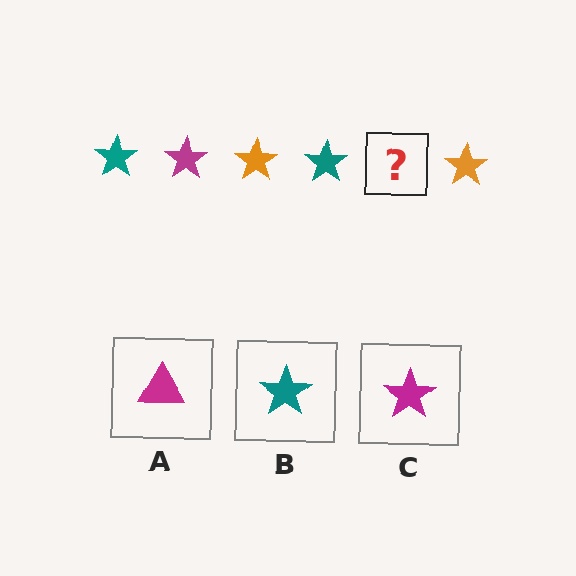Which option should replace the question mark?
Option C.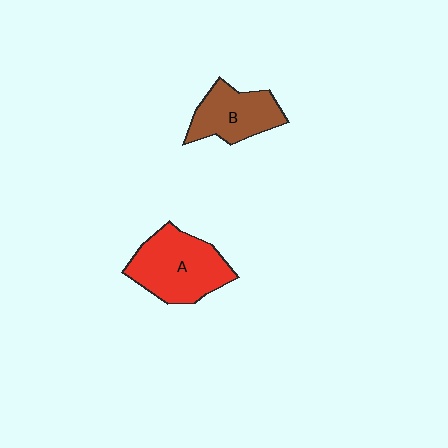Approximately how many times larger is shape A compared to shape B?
Approximately 1.4 times.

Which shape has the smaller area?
Shape B (brown).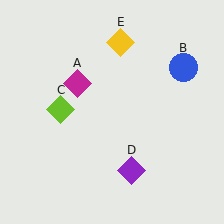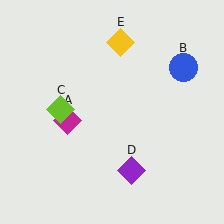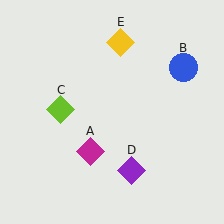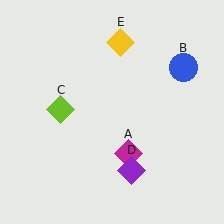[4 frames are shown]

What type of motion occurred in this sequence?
The magenta diamond (object A) rotated counterclockwise around the center of the scene.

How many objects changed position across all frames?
1 object changed position: magenta diamond (object A).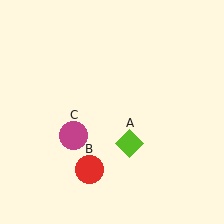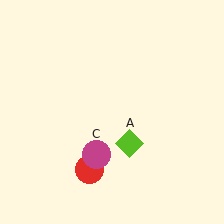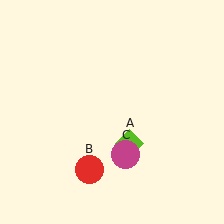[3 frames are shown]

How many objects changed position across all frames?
1 object changed position: magenta circle (object C).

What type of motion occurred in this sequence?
The magenta circle (object C) rotated counterclockwise around the center of the scene.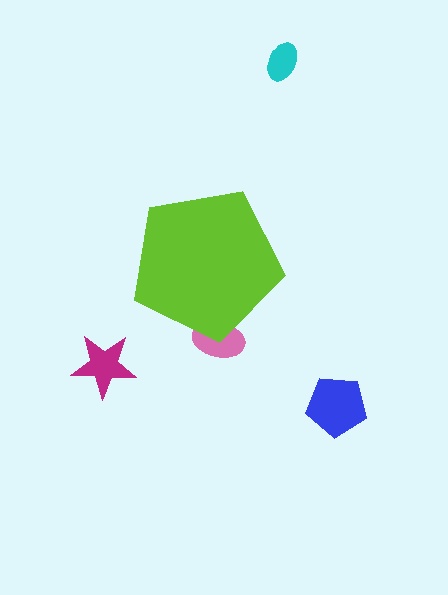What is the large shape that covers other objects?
A lime pentagon.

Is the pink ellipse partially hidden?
Yes, the pink ellipse is partially hidden behind the lime pentagon.